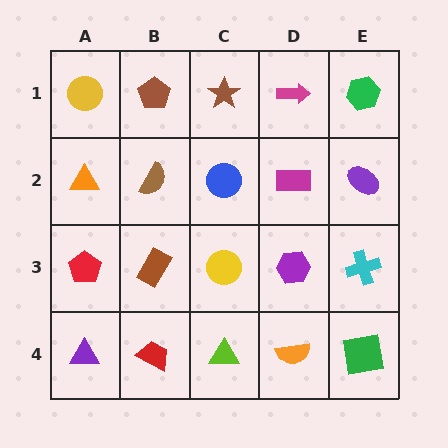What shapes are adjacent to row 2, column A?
A yellow circle (row 1, column A), a red pentagon (row 3, column A), a brown semicircle (row 2, column B).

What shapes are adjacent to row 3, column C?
A blue circle (row 2, column C), a lime triangle (row 4, column C), a brown rectangle (row 3, column B), a purple hexagon (row 3, column D).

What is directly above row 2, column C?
A brown star.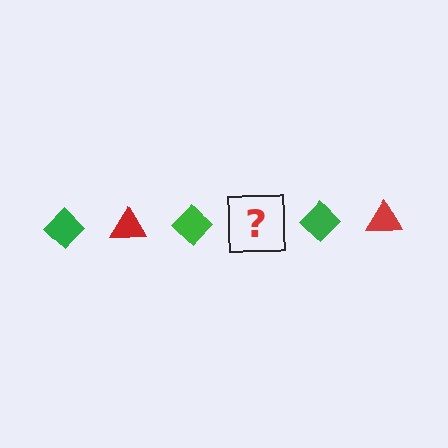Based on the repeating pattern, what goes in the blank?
The blank should be a red triangle.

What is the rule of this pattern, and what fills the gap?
The rule is that the pattern alternates between green diamond and red triangle. The gap should be filled with a red triangle.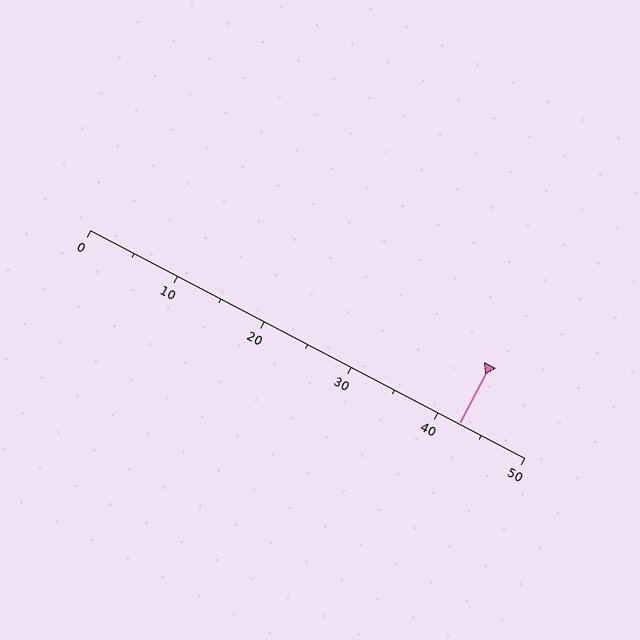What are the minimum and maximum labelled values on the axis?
The axis runs from 0 to 50.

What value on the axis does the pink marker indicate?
The marker indicates approximately 42.5.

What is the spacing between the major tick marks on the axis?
The major ticks are spaced 10 apart.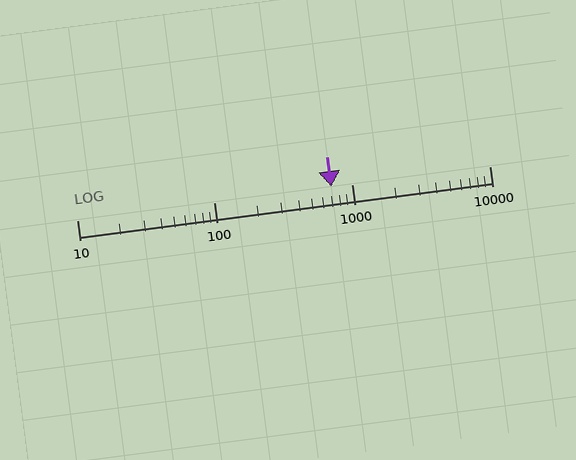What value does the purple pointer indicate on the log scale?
The pointer indicates approximately 710.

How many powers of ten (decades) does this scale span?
The scale spans 3 decades, from 10 to 10000.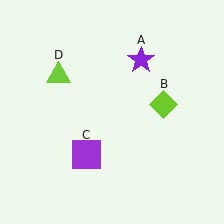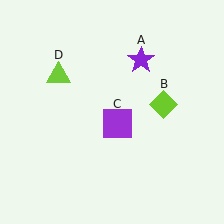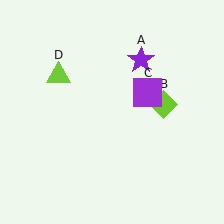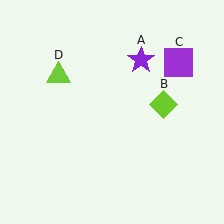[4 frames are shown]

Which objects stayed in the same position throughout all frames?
Purple star (object A) and lime diamond (object B) and lime triangle (object D) remained stationary.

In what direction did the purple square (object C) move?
The purple square (object C) moved up and to the right.